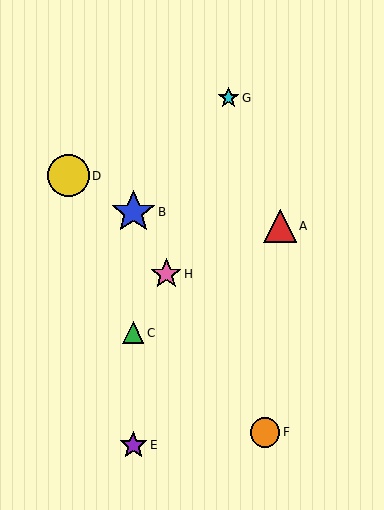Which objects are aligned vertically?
Objects B, C, E are aligned vertically.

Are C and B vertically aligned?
Yes, both are at x≈133.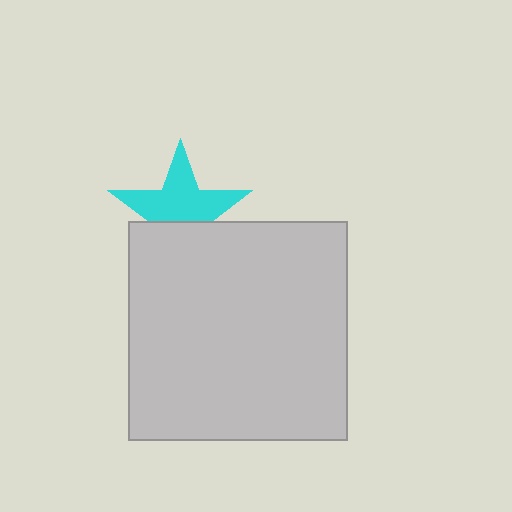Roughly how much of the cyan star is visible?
About half of it is visible (roughly 62%).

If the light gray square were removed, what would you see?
You would see the complete cyan star.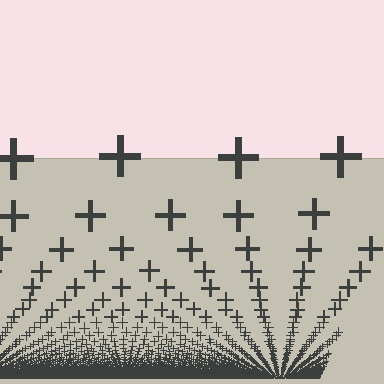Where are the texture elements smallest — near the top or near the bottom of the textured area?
Near the bottom.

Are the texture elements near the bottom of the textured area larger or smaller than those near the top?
Smaller. The gradient is inverted — elements near the bottom are smaller and denser.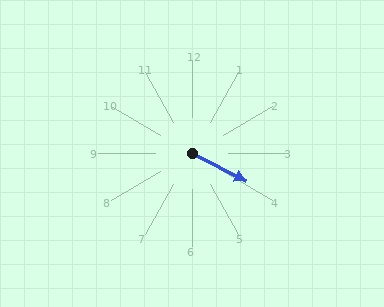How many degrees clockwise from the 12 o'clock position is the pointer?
Approximately 117 degrees.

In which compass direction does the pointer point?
Southeast.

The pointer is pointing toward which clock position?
Roughly 4 o'clock.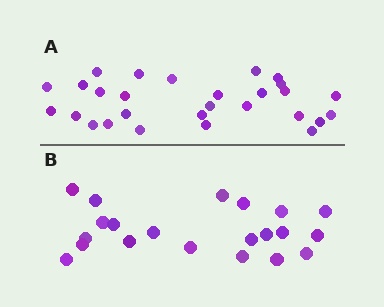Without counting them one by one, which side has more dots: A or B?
Region A (the top region) has more dots.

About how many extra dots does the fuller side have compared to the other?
Region A has roughly 8 or so more dots than region B.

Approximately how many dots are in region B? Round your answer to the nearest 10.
About 20 dots. (The exact count is 21, which rounds to 20.)